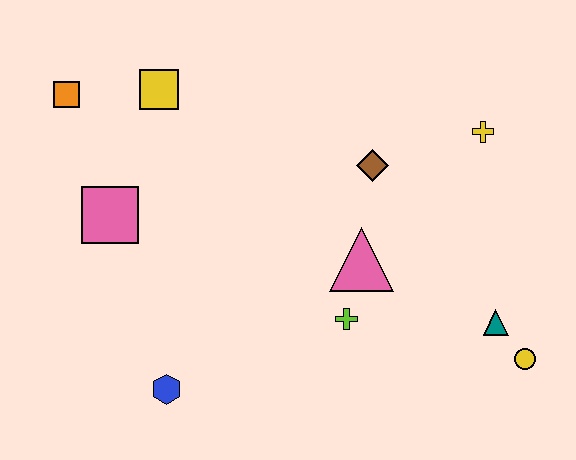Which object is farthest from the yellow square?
The yellow circle is farthest from the yellow square.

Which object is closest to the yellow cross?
The brown diamond is closest to the yellow cross.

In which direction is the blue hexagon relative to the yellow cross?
The blue hexagon is to the left of the yellow cross.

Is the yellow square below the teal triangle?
No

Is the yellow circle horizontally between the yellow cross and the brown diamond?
No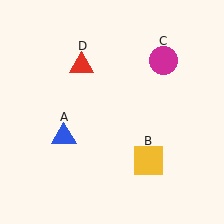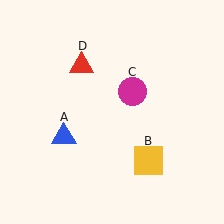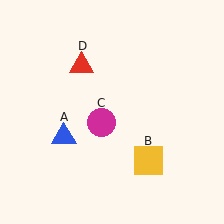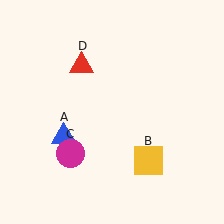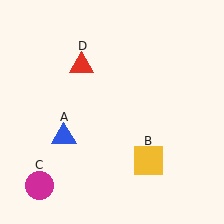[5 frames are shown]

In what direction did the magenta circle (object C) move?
The magenta circle (object C) moved down and to the left.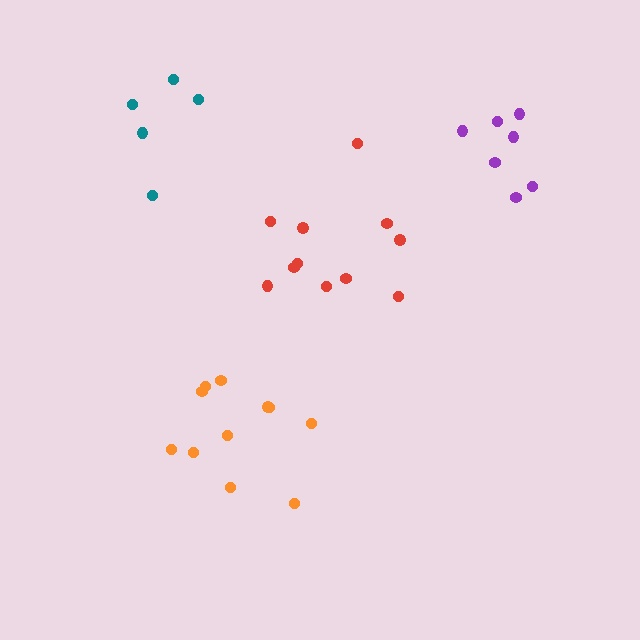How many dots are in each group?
Group 1: 7 dots, Group 2: 11 dots, Group 3: 5 dots, Group 4: 11 dots (34 total).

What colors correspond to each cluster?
The clusters are colored: purple, orange, teal, red.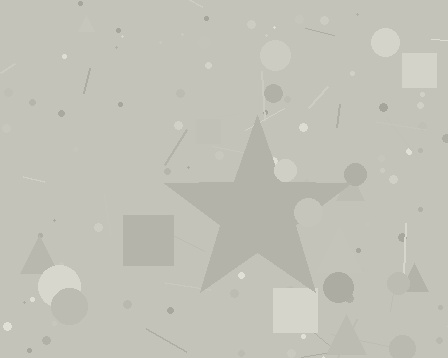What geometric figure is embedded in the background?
A star is embedded in the background.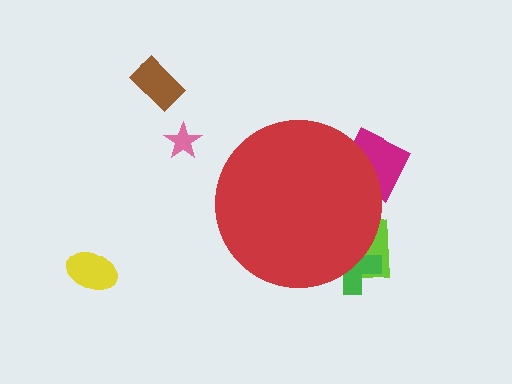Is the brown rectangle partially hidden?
No, the brown rectangle is fully visible.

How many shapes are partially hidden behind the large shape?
3 shapes are partially hidden.